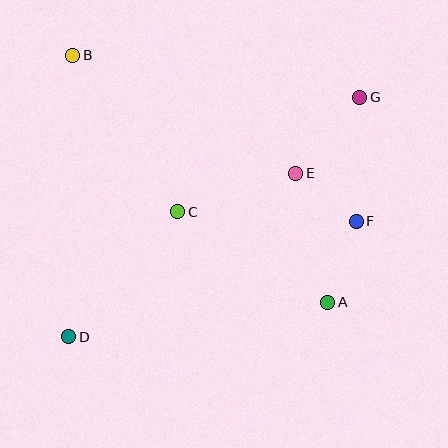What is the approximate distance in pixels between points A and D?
The distance between A and D is approximately 261 pixels.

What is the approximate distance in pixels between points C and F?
The distance between C and F is approximately 179 pixels.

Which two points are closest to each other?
Points E and F are closest to each other.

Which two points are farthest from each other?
Points D and G are farthest from each other.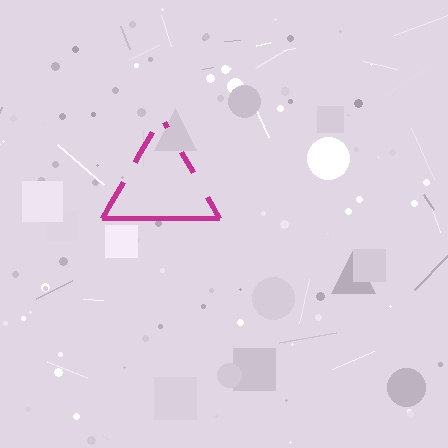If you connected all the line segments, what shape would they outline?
They would outline a triangle.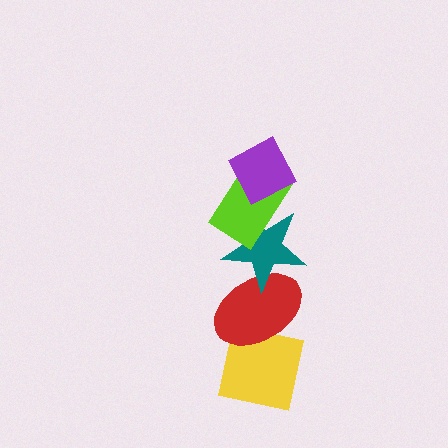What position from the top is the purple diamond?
The purple diamond is 1st from the top.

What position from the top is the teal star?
The teal star is 3rd from the top.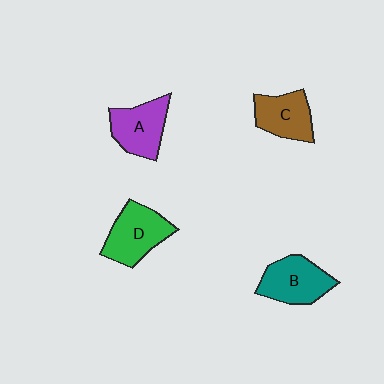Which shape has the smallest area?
Shape C (brown).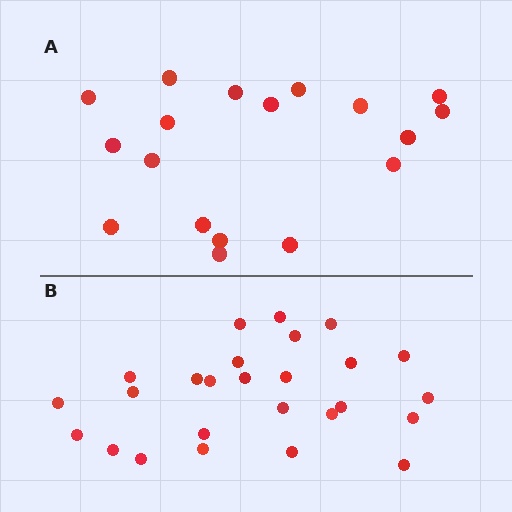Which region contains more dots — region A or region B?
Region B (the bottom region) has more dots.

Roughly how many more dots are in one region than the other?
Region B has roughly 8 or so more dots than region A.